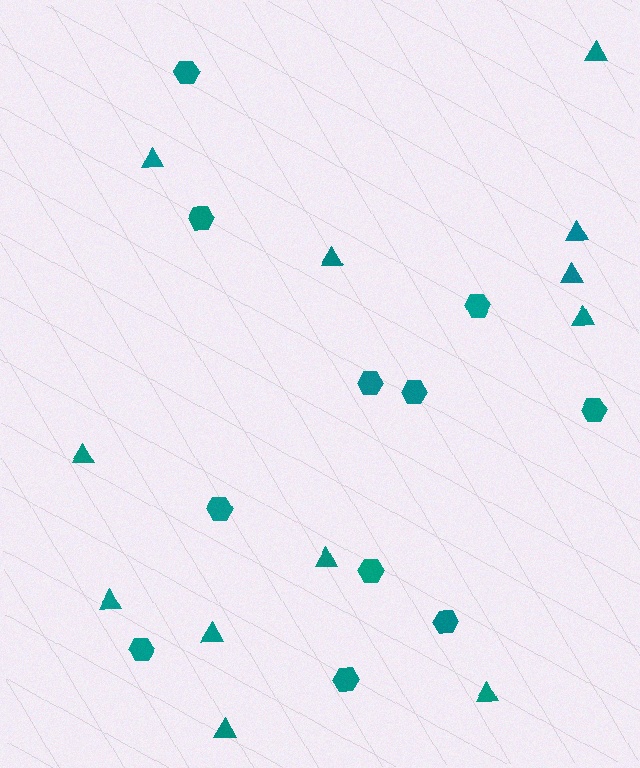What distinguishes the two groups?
There are 2 groups: one group of triangles (12) and one group of hexagons (11).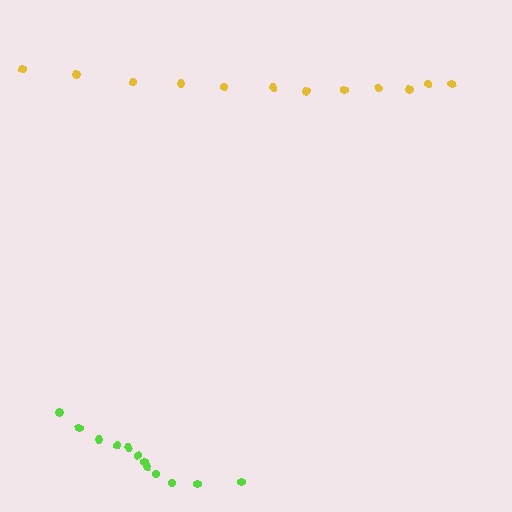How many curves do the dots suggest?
There are 2 distinct paths.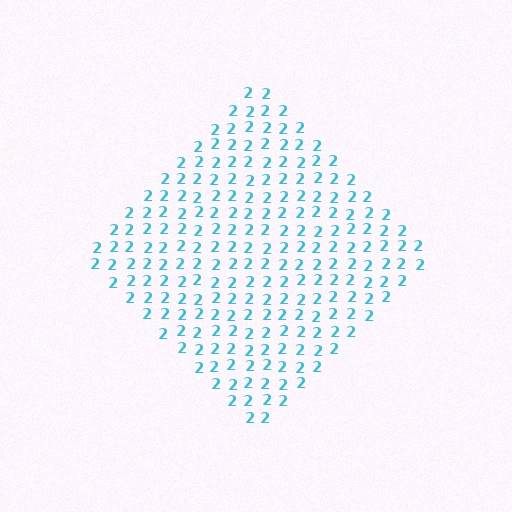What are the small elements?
The small elements are digit 2's.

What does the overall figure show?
The overall figure shows a diamond.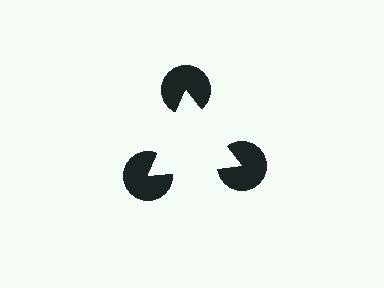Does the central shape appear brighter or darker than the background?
It typically appears slightly brighter than the background, even though no actual brightness change is drawn.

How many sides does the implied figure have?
3 sides.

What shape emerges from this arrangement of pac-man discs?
An illusory triangle — its edges are inferred from the aligned wedge cuts in the pac-man discs, not physically drawn.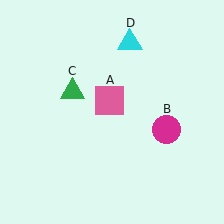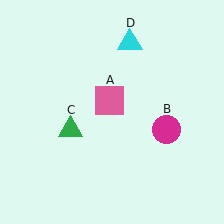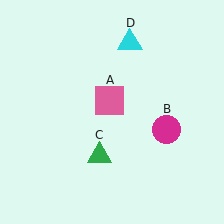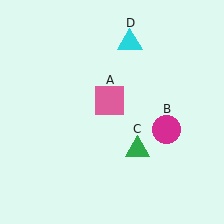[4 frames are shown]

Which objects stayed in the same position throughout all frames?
Pink square (object A) and magenta circle (object B) and cyan triangle (object D) remained stationary.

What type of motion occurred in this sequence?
The green triangle (object C) rotated counterclockwise around the center of the scene.